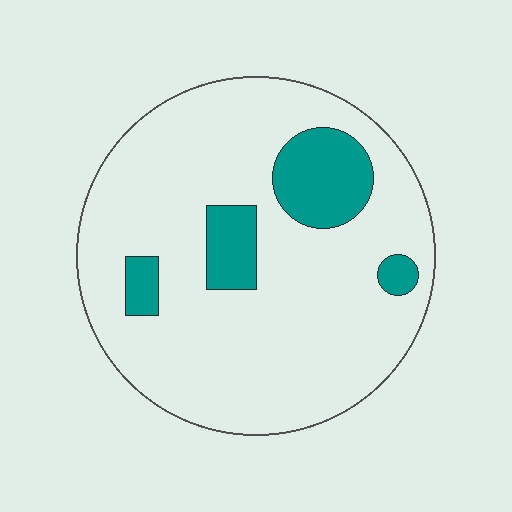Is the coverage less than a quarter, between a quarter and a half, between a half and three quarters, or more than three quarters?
Less than a quarter.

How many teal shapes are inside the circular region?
4.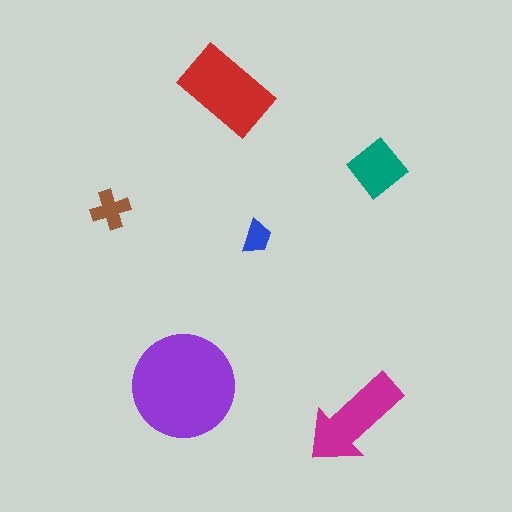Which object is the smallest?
The blue trapezoid.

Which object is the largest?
The purple circle.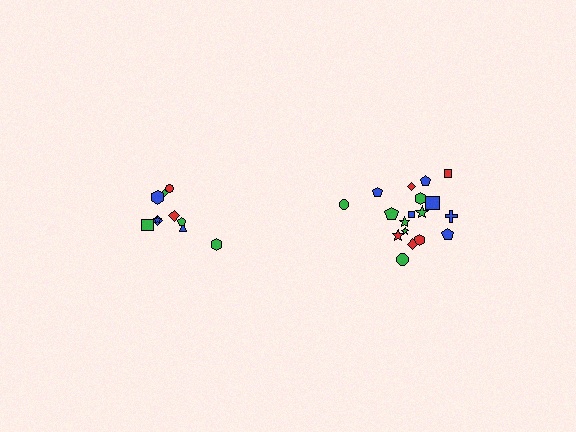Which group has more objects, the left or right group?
The right group.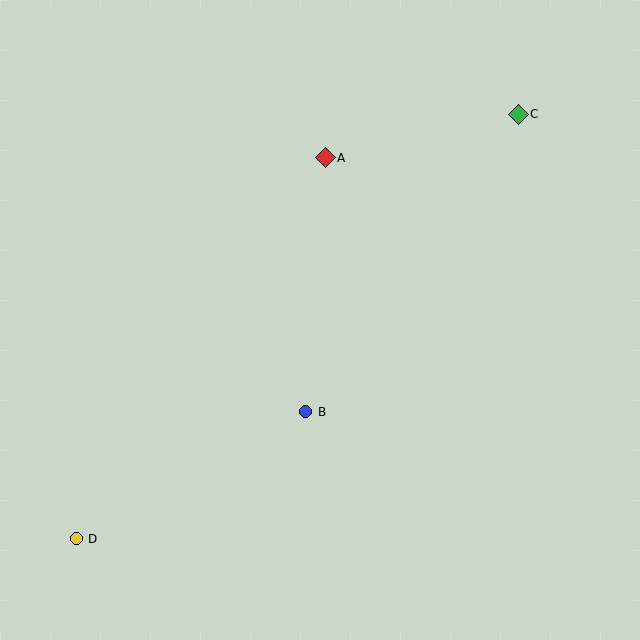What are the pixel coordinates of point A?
Point A is at (325, 158).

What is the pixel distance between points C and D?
The distance between C and D is 613 pixels.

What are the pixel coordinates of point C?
Point C is at (518, 114).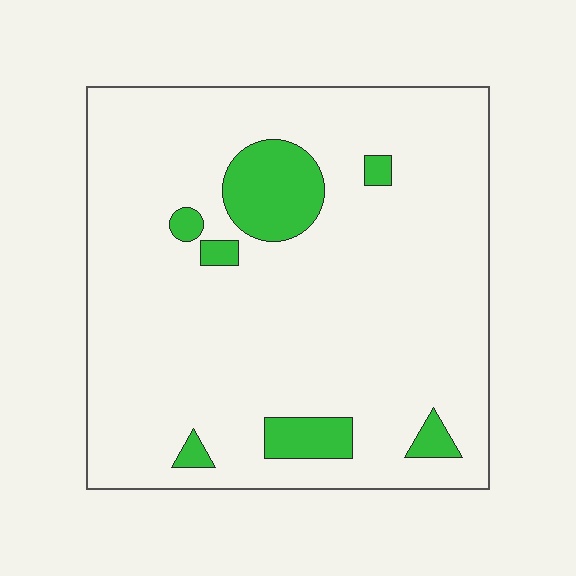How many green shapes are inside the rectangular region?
7.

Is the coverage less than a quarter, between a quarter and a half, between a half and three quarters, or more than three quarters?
Less than a quarter.